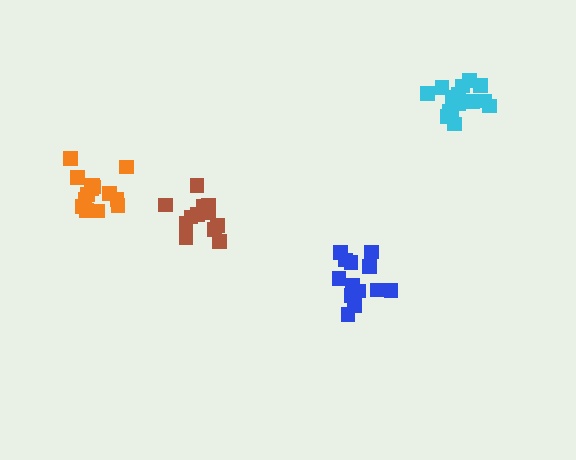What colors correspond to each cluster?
The clusters are colored: cyan, orange, blue, brown.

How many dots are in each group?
Group 1: 15 dots, Group 2: 14 dots, Group 3: 13 dots, Group 4: 13 dots (55 total).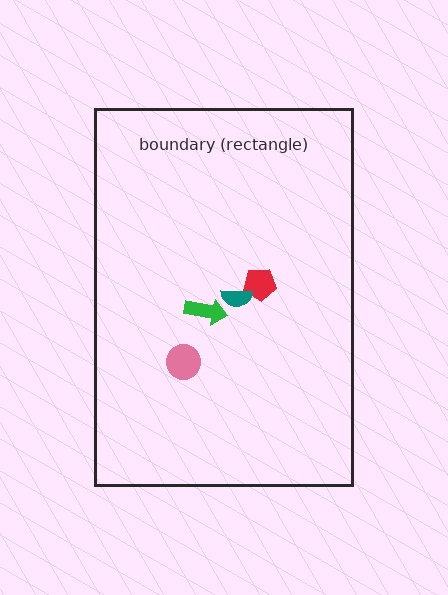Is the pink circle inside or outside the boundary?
Inside.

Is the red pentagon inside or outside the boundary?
Inside.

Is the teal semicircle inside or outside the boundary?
Inside.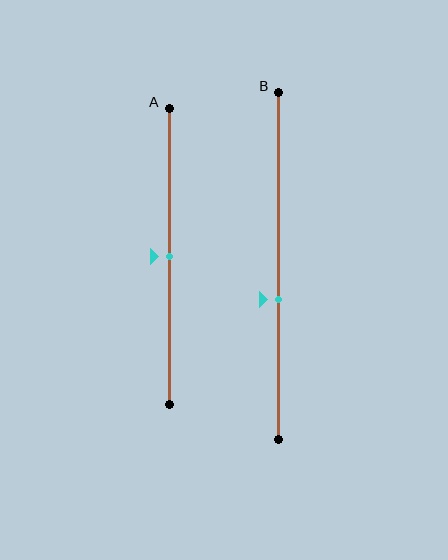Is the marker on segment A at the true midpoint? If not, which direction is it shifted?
Yes, the marker on segment A is at the true midpoint.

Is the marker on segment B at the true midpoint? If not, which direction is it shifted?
No, the marker on segment B is shifted downward by about 10% of the segment length.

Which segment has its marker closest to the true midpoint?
Segment A has its marker closest to the true midpoint.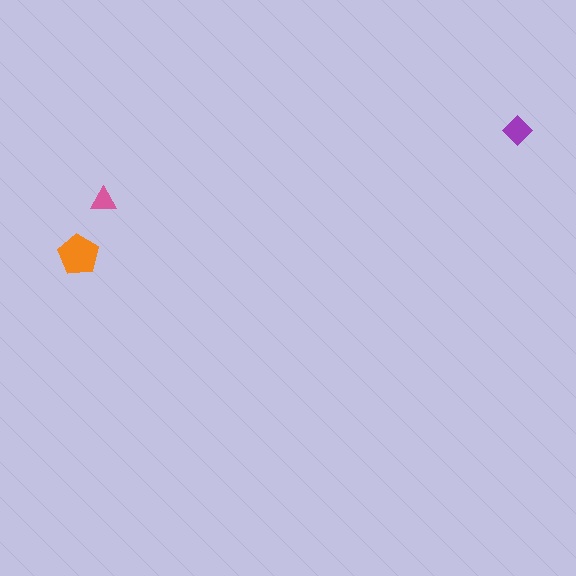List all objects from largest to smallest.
The orange pentagon, the purple diamond, the pink triangle.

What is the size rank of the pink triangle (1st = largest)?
3rd.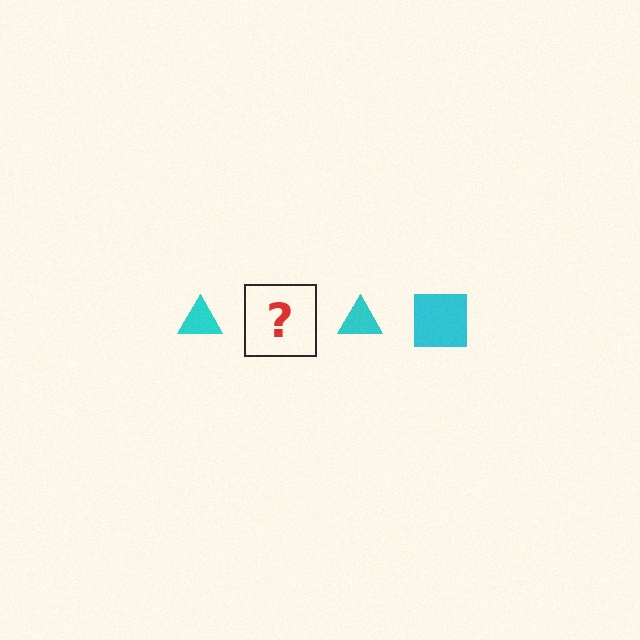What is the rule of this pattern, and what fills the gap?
The rule is that the pattern cycles through triangle, square shapes in cyan. The gap should be filled with a cyan square.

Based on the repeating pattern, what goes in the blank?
The blank should be a cyan square.